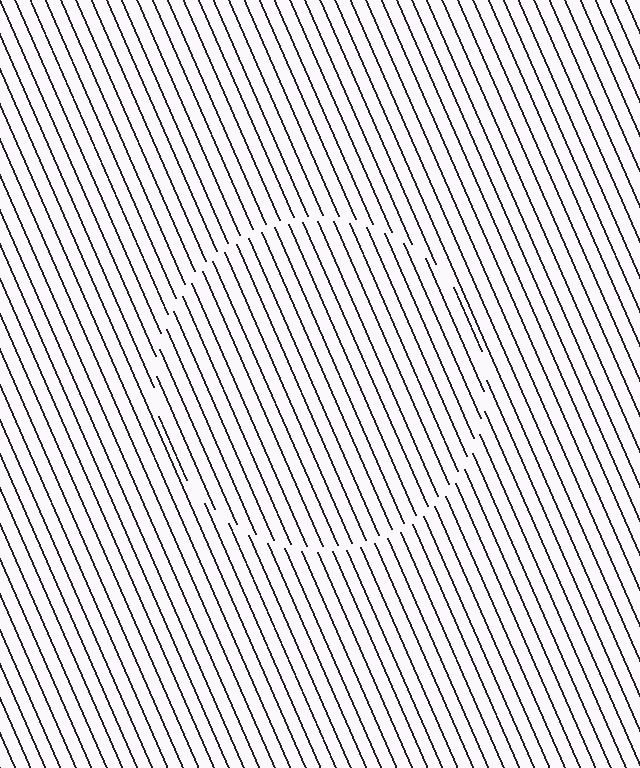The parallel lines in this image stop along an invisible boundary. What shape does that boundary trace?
An illusory circle. The interior of the shape contains the same grating, shifted by half a period — the contour is defined by the phase discontinuity where line-ends from the inner and outer gratings abut.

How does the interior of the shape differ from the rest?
The interior of the shape contains the same grating, shifted by half a period — the contour is defined by the phase discontinuity where line-ends from the inner and outer gratings abut.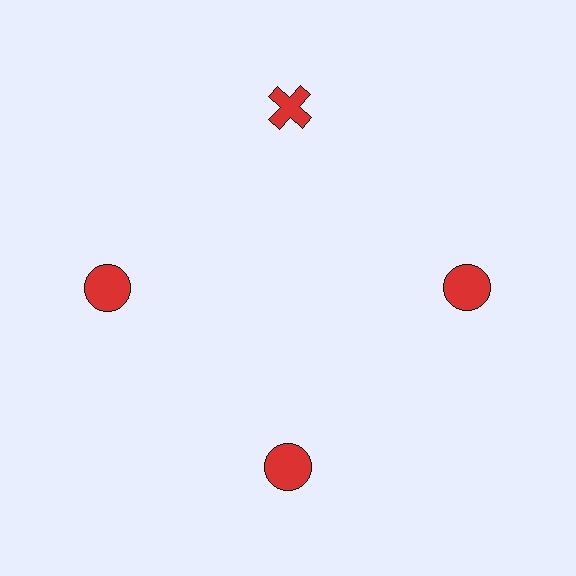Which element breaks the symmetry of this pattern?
The red cross at roughly the 12 o'clock position breaks the symmetry. All other shapes are red circles.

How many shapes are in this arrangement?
There are 4 shapes arranged in a ring pattern.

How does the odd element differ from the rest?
It has a different shape: cross instead of circle.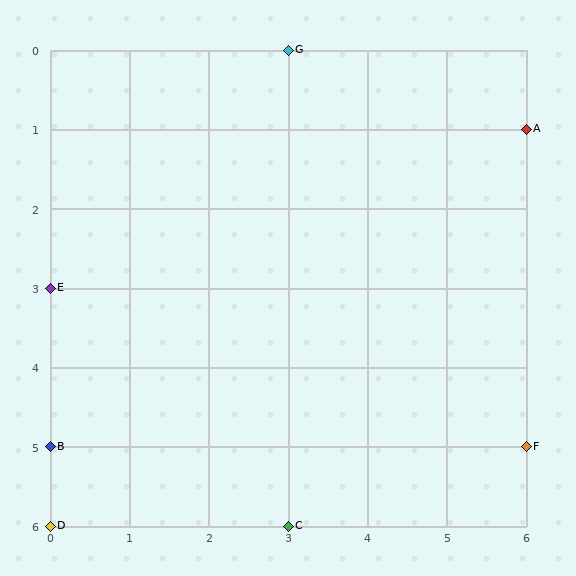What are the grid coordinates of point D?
Point D is at grid coordinates (0, 6).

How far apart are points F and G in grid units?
Points F and G are 3 columns and 5 rows apart (about 5.8 grid units diagonally).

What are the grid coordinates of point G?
Point G is at grid coordinates (3, 0).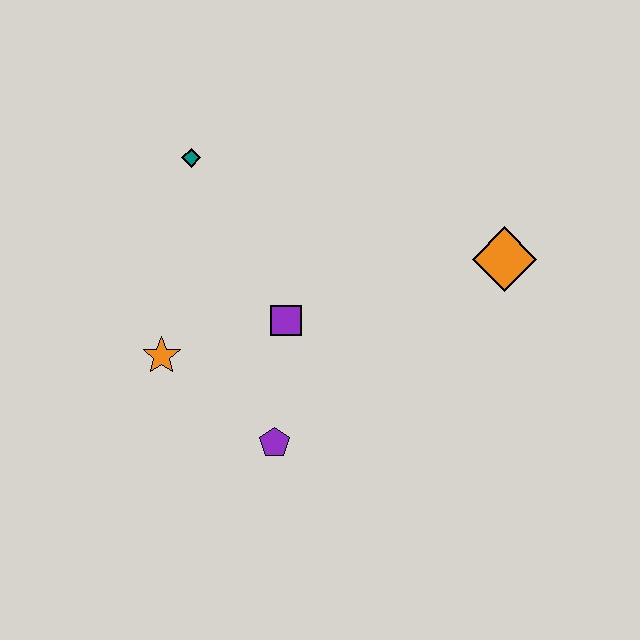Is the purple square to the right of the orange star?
Yes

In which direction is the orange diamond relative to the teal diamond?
The orange diamond is to the right of the teal diamond.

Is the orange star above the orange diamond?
No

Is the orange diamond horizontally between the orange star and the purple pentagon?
No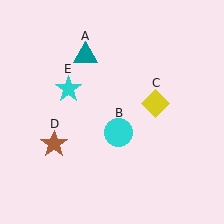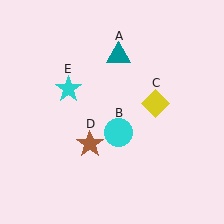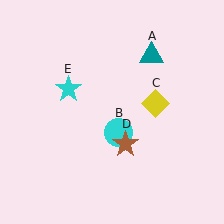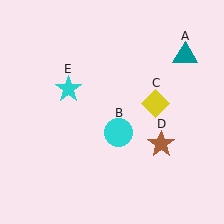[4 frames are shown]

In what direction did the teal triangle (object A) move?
The teal triangle (object A) moved right.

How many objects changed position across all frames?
2 objects changed position: teal triangle (object A), brown star (object D).